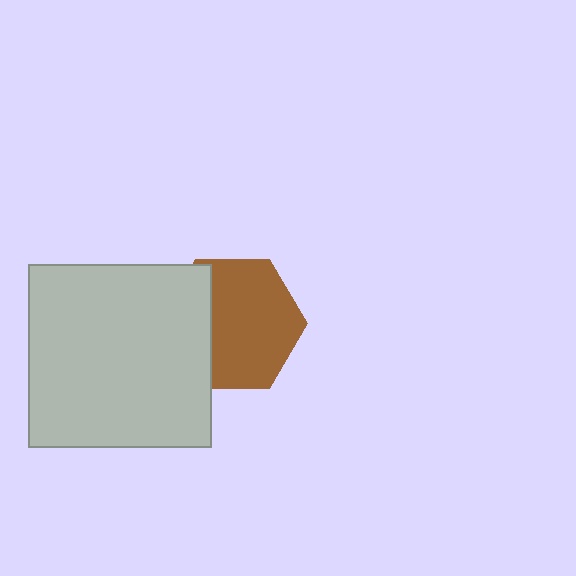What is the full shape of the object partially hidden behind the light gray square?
The partially hidden object is a brown hexagon.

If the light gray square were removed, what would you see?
You would see the complete brown hexagon.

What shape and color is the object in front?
The object in front is a light gray square.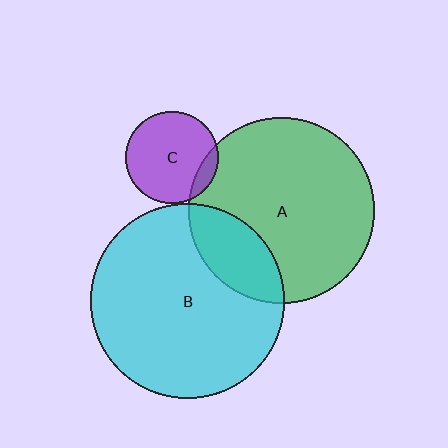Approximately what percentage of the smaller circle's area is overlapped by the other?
Approximately 20%.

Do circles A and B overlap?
Yes.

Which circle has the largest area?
Circle B (cyan).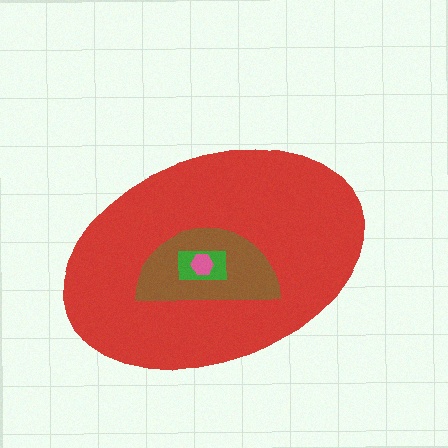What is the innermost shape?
The pink hexagon.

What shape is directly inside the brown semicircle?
The green rectangle.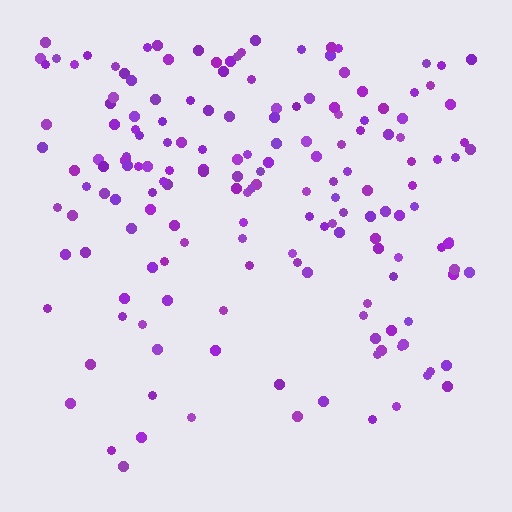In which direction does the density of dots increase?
From bottom to top, with the top side densest.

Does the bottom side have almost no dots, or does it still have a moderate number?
Still a moderate number, just noticeably fewer than the top.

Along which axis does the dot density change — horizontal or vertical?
Vertical.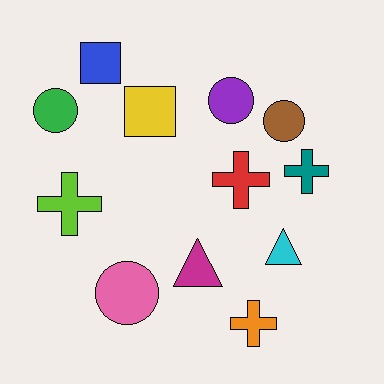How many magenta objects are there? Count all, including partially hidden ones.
There is 1 magenta object.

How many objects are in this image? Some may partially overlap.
There are 12 objects.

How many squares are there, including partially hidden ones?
There are 2 squares.